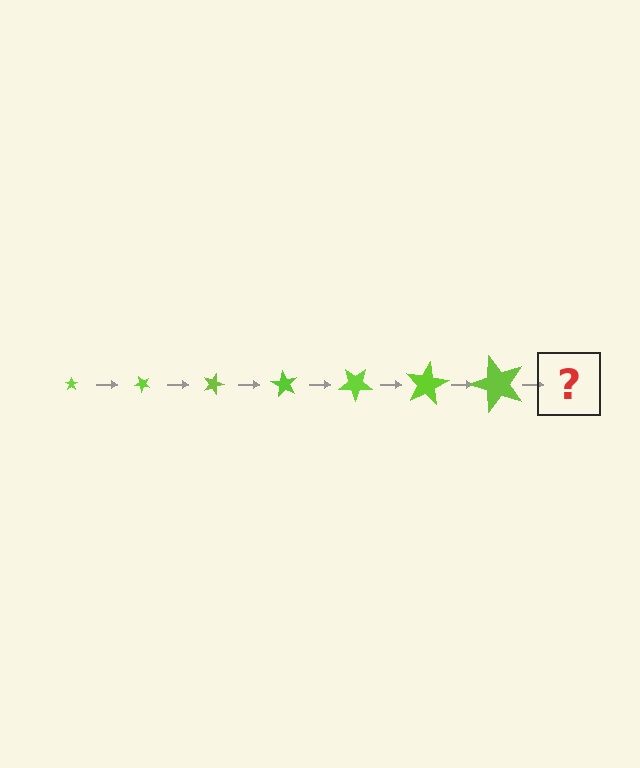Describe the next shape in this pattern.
It should be a star, larger than the previous one and rotated 315 degrees from the start.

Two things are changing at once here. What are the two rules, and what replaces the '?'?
The two rules are that the star grows larger each step and it rotates 45 degrees each step. The '?' should be a star, larger than the previous one and rotated 315 degrees from the start.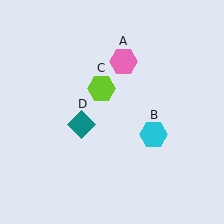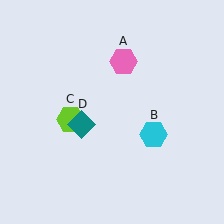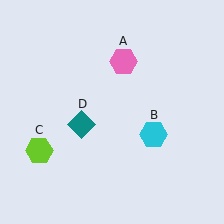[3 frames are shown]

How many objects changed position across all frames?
1 object changed position: lime hexagon (object C).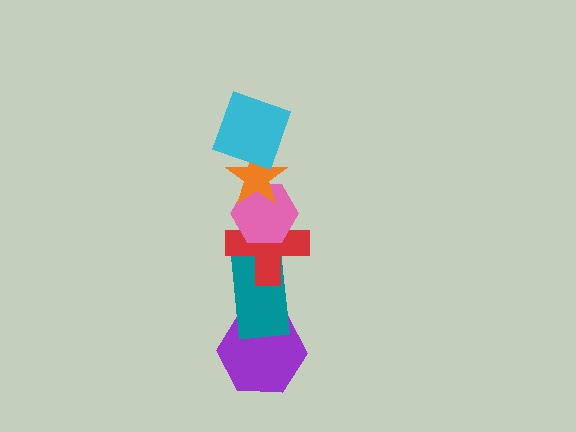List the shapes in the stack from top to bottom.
From top to bottom: the cyan square, the orange star, the pink hexagon, the red cross, the teal rectangle, the purple hexagon.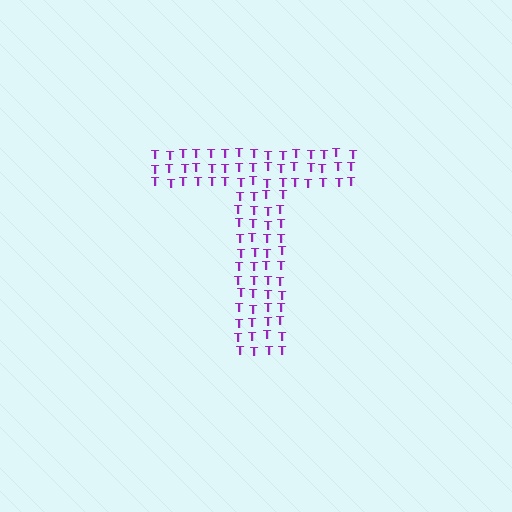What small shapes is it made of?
It is made of small letter T's.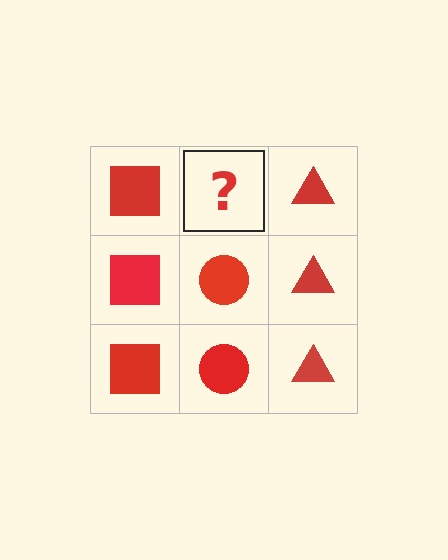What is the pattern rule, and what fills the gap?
The rule is that each column has a consistent shape. The gap should be filled with a red circle.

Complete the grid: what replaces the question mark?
The question mark should be replaced with a red circle.